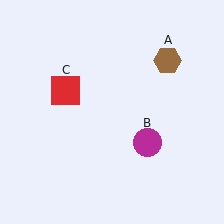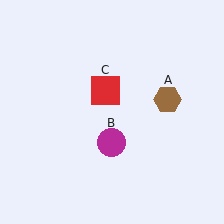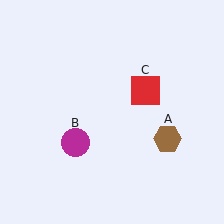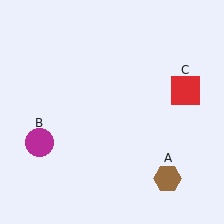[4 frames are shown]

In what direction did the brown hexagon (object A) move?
The brown hexagon (object A) moved down.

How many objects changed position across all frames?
3 objects changed position: brown hexagon (object A), magenta circle (object B), red square (object C).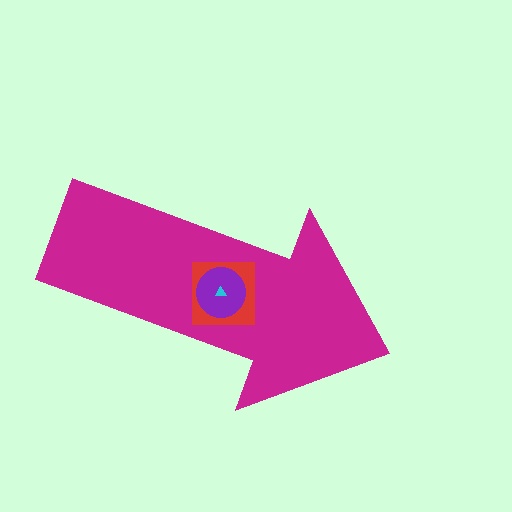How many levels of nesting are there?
4.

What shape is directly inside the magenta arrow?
The red square.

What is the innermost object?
The cyan triangle.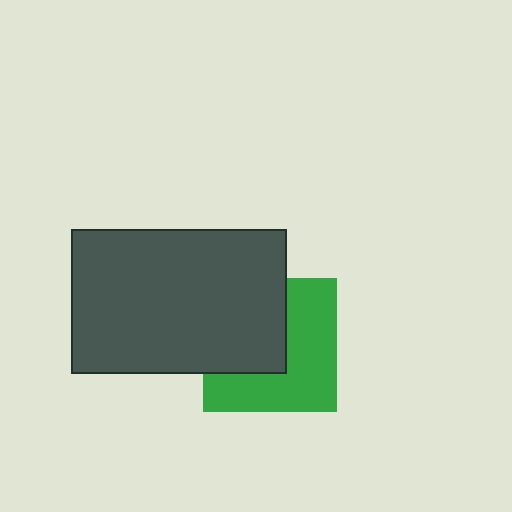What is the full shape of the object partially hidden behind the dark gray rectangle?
The partially hidden object is a green square.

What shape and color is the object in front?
The object in front is a dark gray rectangle.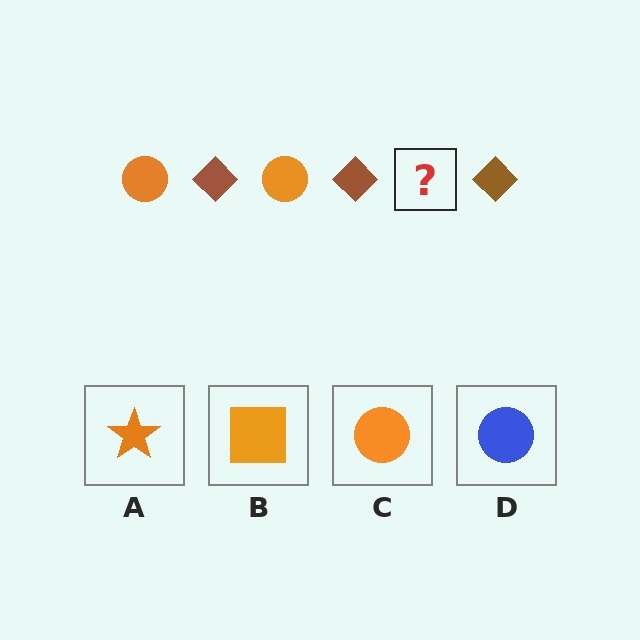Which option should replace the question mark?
Option C.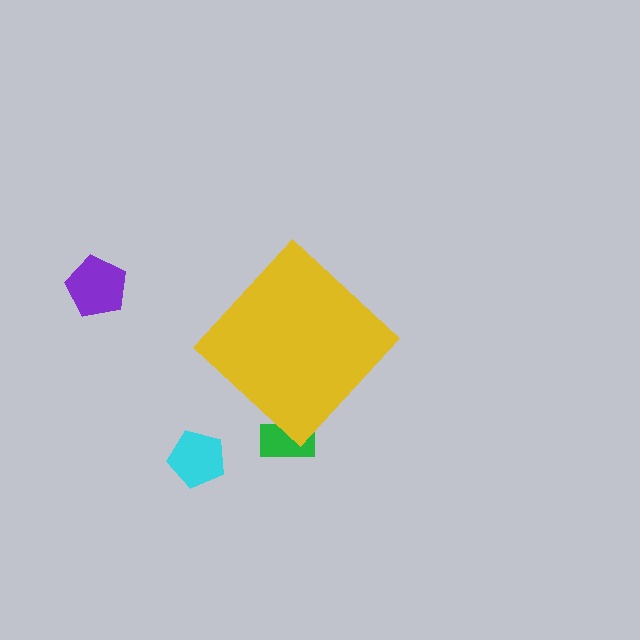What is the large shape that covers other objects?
A yellow diamond.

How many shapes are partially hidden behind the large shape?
1 shape is partially hidden.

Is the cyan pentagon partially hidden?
No, the cyan pentagon is fully visible.